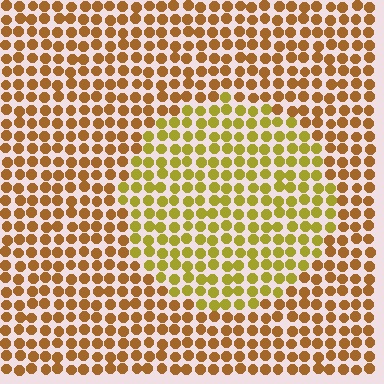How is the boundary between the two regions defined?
The boundary is defined purely by a slight shift in hue (about 30 degrees). Spacing, size, and orientation are identical on both sides.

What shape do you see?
I see a circle.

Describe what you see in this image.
The image is filled with small brown elements in a uniform arrangement. A circle-shaped region is visible where the elements are tinted to a slightly different hue, forming a subtle color boundary.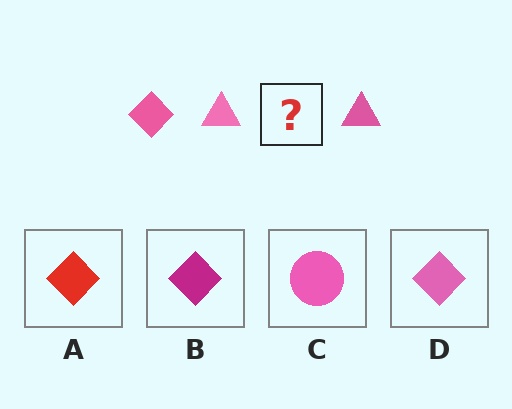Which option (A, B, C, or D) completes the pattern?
D.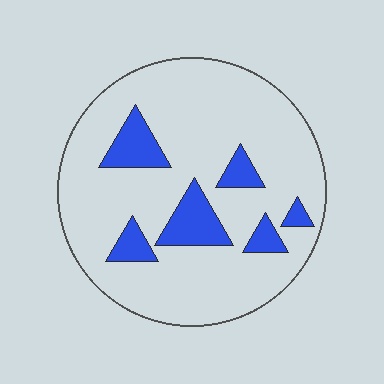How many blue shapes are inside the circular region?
6.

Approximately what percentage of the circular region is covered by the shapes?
Approximately 15%.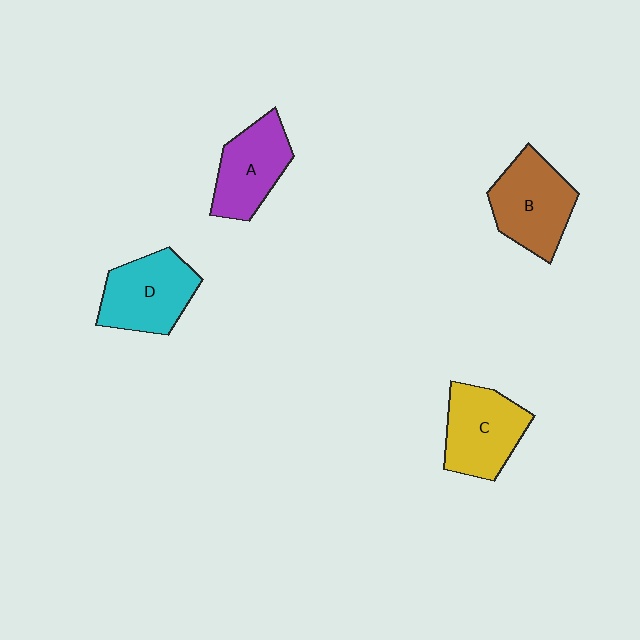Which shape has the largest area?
Shape B (brown).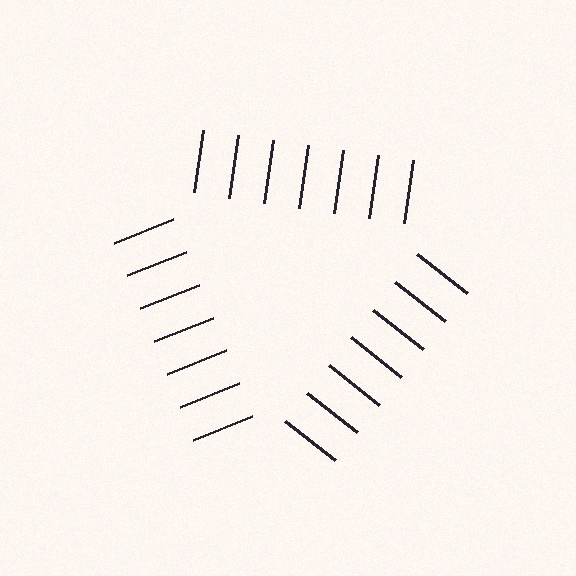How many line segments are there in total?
21 — 7 along each of the 3 edges.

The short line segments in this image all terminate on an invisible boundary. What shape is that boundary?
An illusory triangle — the line segments terminate on its edges but no continuous stroke is drawn.